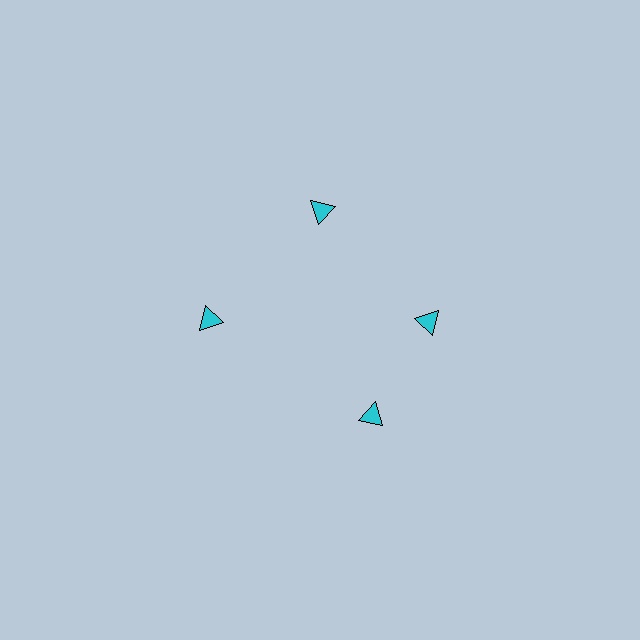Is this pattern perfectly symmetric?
No. The 4 cyan triangles are arranged in a ring, but one element near the 6 o'clock position is rotated out of alignment along the ring, breaking the 4-fold rotational symmetry.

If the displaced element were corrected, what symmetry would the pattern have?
It would have 4-fold rotational symmetry — the pattern would map onto itself every 90 degrees.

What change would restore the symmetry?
The symmetry would be restored by rotating it back into even spacing with its neighbors so that all 4 triangles sit at equal angles and equal distance from the center.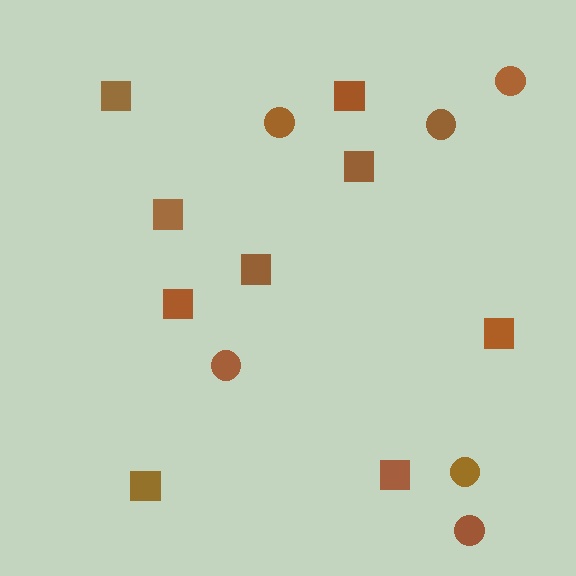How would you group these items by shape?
There are 2 groups: one group of squares (9) and one group of circles (6).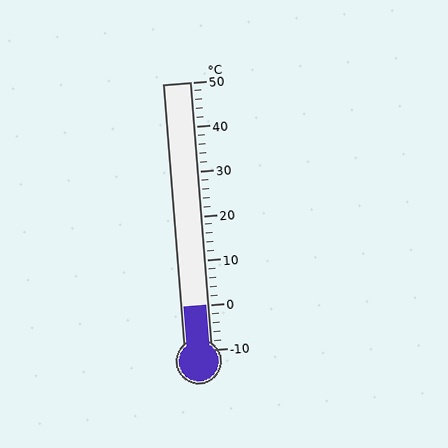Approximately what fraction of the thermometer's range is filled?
The thermometer is filled to approximately 15% of its range.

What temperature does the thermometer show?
The thermometer shows approximately 0°C.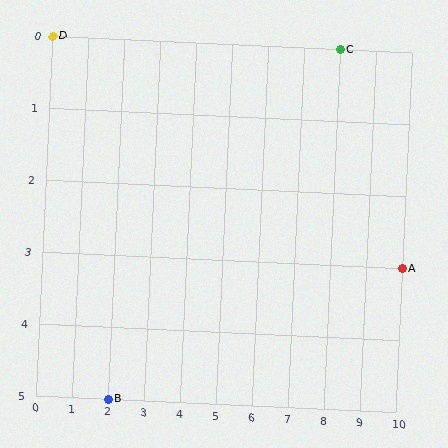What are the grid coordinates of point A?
Point A is at grid coordinates (10, 3).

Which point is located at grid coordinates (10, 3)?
Point A is at (10, 3).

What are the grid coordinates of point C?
Point C is at grid coordinates (8, 0).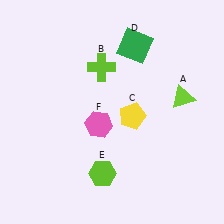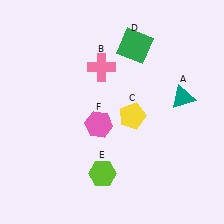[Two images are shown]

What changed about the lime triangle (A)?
In Image 1, A is lime. In Image 2, it changed to teal.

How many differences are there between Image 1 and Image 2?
There are 2 differences between the two images.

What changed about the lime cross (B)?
In Image 1, B is lime. In Image 2, it changed to pink.